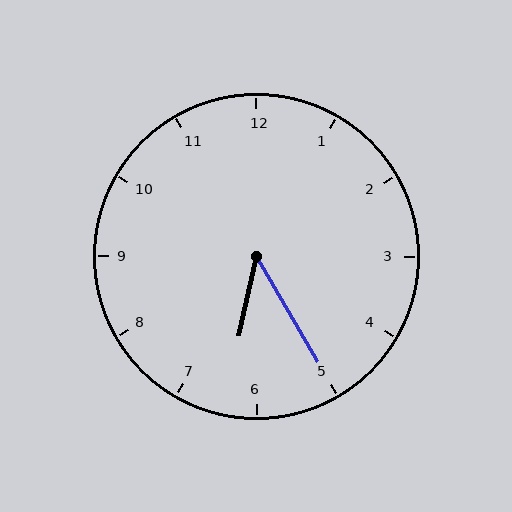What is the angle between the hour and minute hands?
Approximately 42 degrees.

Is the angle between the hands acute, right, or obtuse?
It is acute.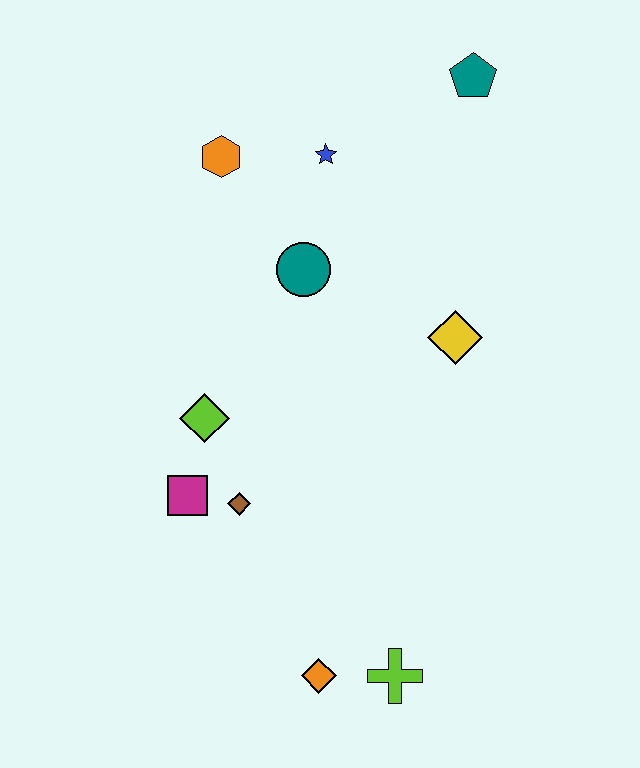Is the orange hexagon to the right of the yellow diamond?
No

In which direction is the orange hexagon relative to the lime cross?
The orange hexagon is above the lime cross.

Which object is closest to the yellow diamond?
The teal circle is closest to the yellow diamond.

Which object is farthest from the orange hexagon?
The lime cross is farthest from the orange hexagon.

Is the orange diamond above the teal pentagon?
No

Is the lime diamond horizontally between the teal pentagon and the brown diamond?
No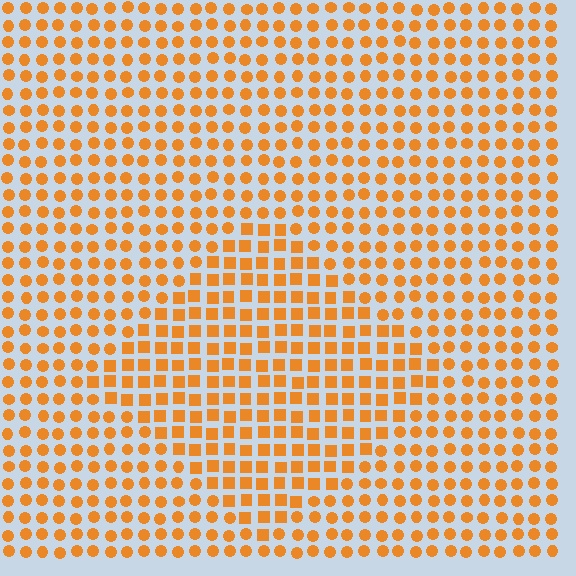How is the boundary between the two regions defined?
The boundary is defined by a change in element shape: squares inside vs. circles outside. All elements share the same color and spacing.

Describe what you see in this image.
The image is filled with small orange elements arranged in a uniform grid. A diamond-shaped region contains squares, while the surrounding area contains circles. The boundary is defined purely by the change in element shape.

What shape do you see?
I see a diamond.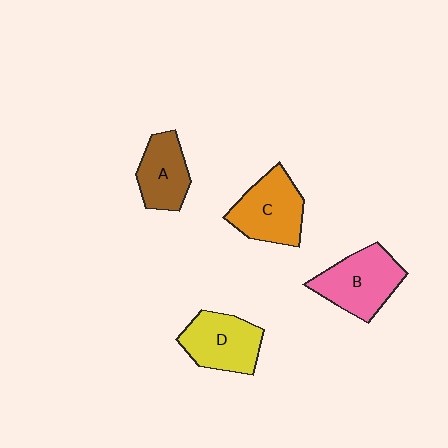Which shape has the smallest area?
Shape A (brown).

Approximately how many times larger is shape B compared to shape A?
Approximately 1.3 times.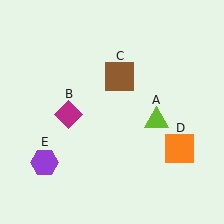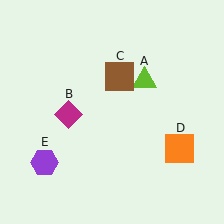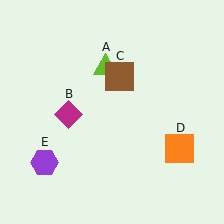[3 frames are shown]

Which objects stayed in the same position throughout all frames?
Magenta diamond (object B) and brown square (object C) and orange square (object D) and purple hexagon (object E) remained stationary.